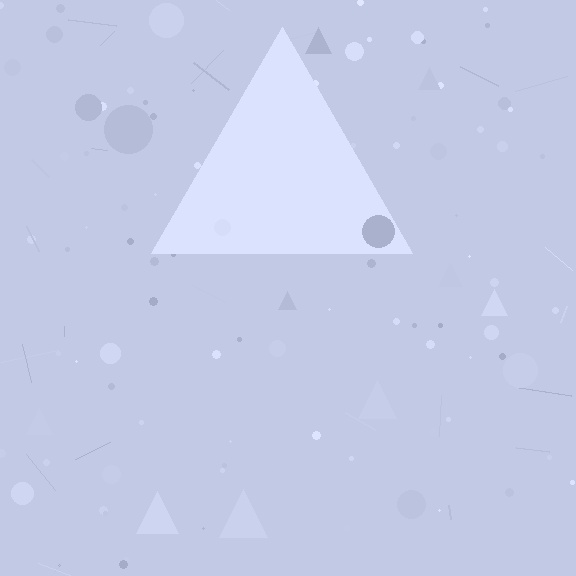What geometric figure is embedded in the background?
A triangle is embedded in the background.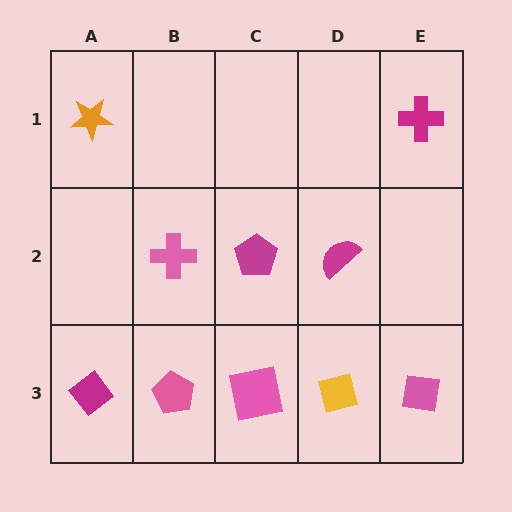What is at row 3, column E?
A pink square.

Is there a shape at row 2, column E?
No, that cell is empty.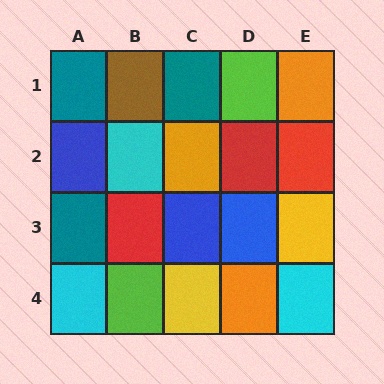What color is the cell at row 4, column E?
Cyan.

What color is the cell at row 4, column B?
Lime.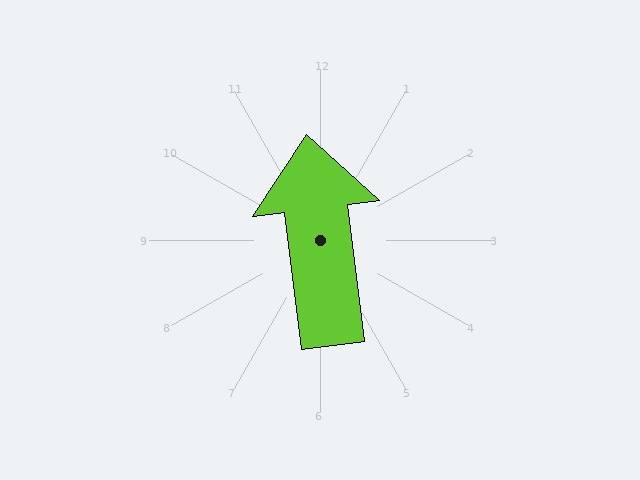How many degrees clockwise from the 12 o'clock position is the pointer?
Approximately 353 degrees.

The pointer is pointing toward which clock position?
Roughly 12 o'clock.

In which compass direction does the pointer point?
North.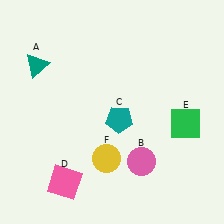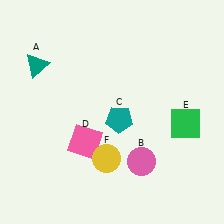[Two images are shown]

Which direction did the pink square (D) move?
The pink square (D) moved up.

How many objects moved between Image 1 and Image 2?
1 object moved between the two images.